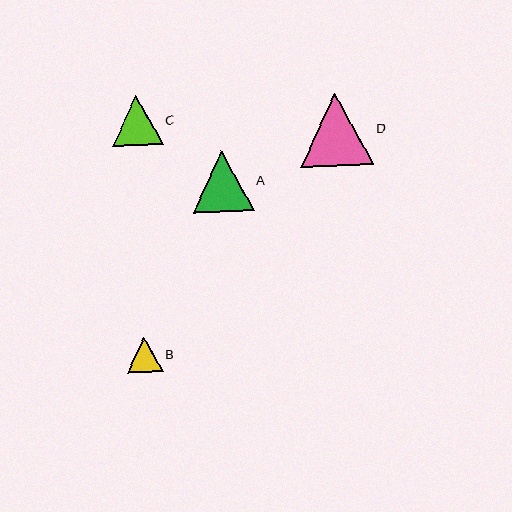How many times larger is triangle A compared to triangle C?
Triangle A is approximately 1.2 times the size of triangle C.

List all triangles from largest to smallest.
From largest to smallest: D, A, C, B.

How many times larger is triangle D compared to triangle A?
Triangle D is approximately 1.2 times the size of triangle A.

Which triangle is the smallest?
Triangle B is the smallest with a size of approximately 36 pixels.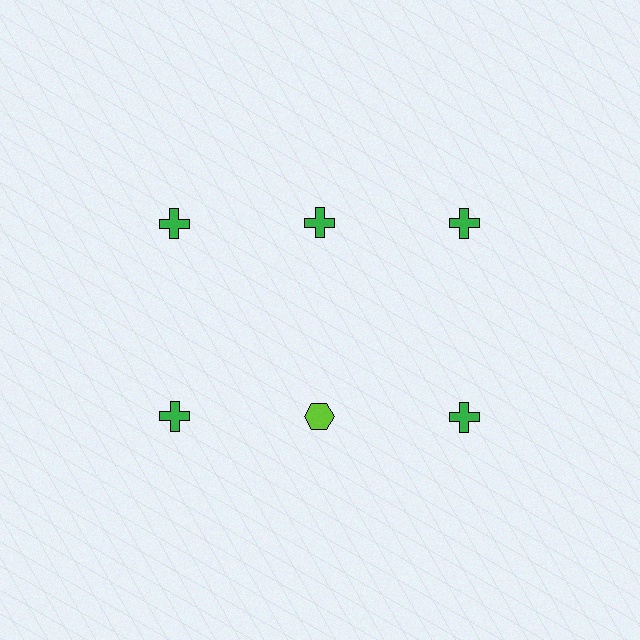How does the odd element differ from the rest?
It differs in both color (lime instead of green) and shape (hexagon instead of cross).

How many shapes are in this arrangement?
There are 6 shapes arranged in a grid pattern.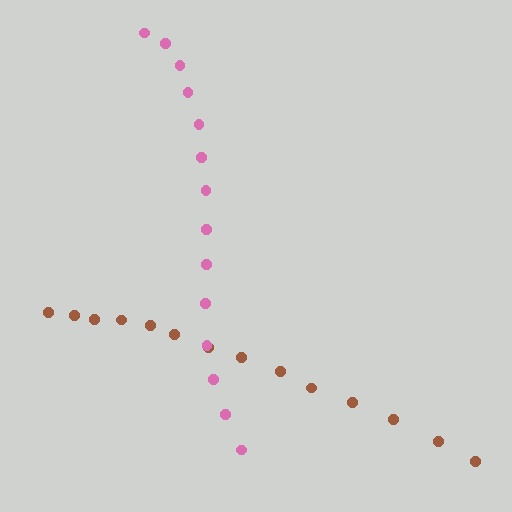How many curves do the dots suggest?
There are 2 distinct paths.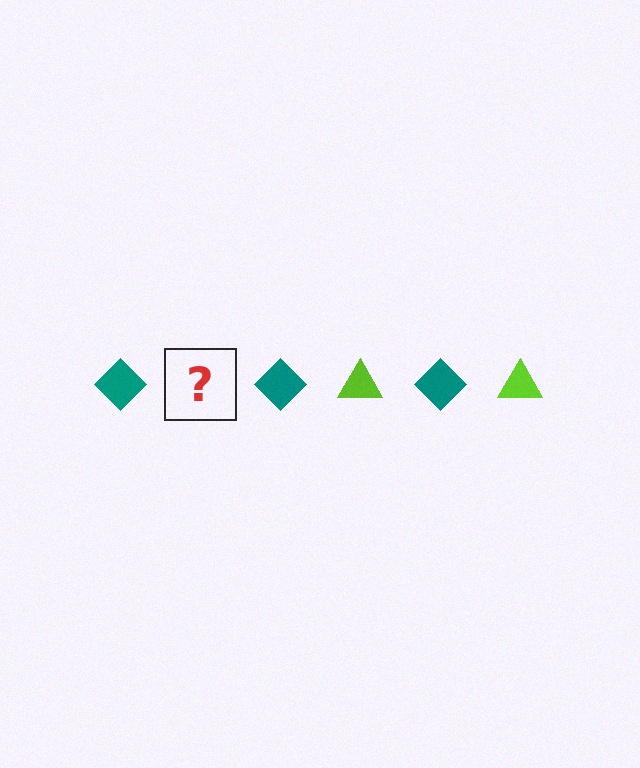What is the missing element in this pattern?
The missing element is a lime triangle.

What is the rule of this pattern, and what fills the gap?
The rule is that the pattern alternates between teal diamond and lime triangle. The gap should be filled with a lime triangle.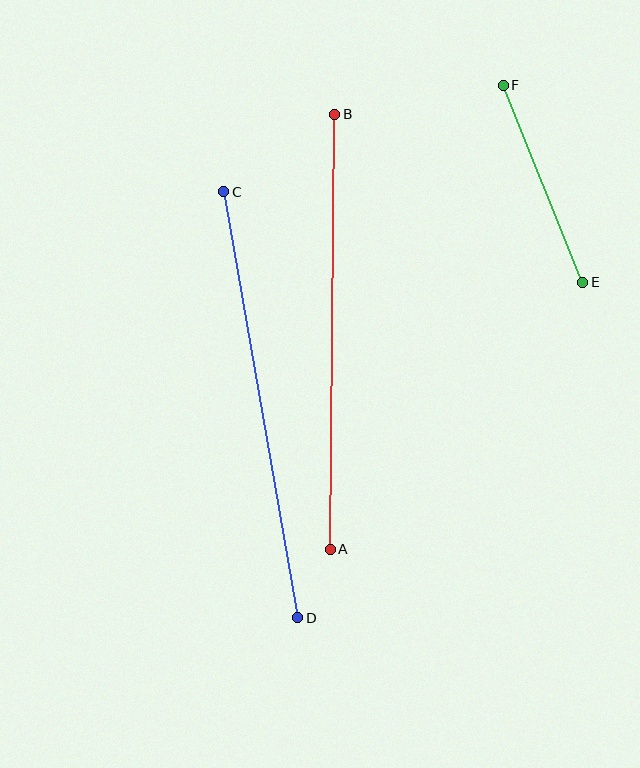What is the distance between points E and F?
The distance is approximately 213 pixels.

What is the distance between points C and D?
The distance is approximately 433 pixels.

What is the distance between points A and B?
The distance is approximately 435 pixels.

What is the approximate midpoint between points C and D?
The midpoint is at approximately (261, 405) pixels.